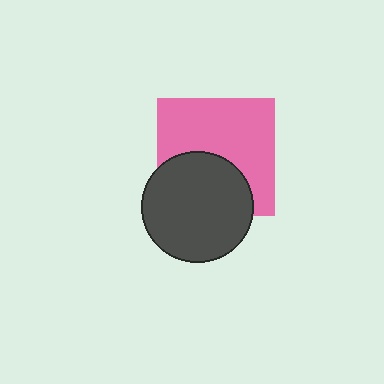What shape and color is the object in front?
The object in front is a dark gray circle.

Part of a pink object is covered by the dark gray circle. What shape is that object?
It is a square.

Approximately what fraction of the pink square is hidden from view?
Roughly 38% of the pink square is hidden behind the dark gray circle.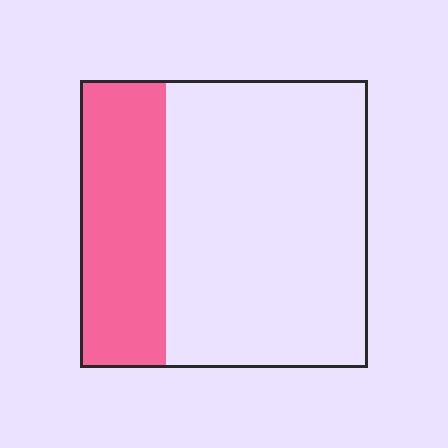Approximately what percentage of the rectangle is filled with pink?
Approximately 30%.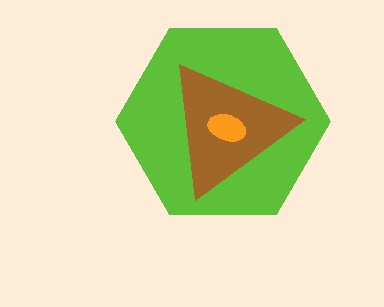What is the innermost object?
The orange ellipse.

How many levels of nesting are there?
3.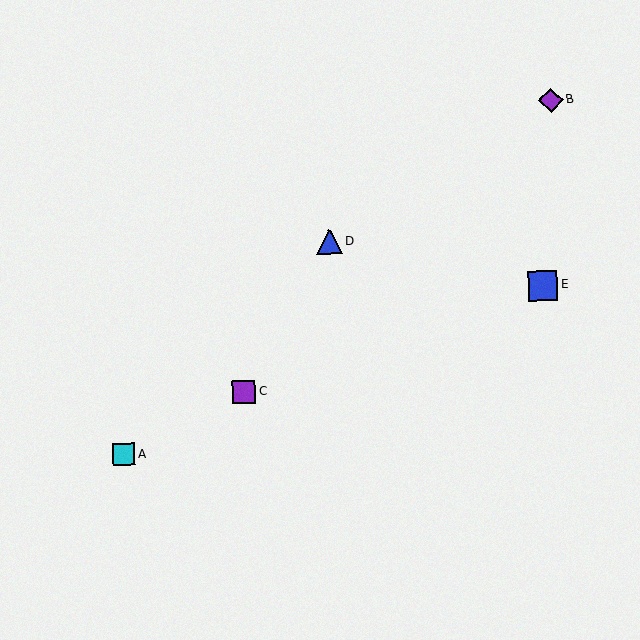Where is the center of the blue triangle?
The center of the blue triangle is at (329, 241).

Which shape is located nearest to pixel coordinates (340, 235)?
The blue triangle (labeled D) at (329, 241) is nearest to that location.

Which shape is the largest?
The blue square (labeled E) is the largest.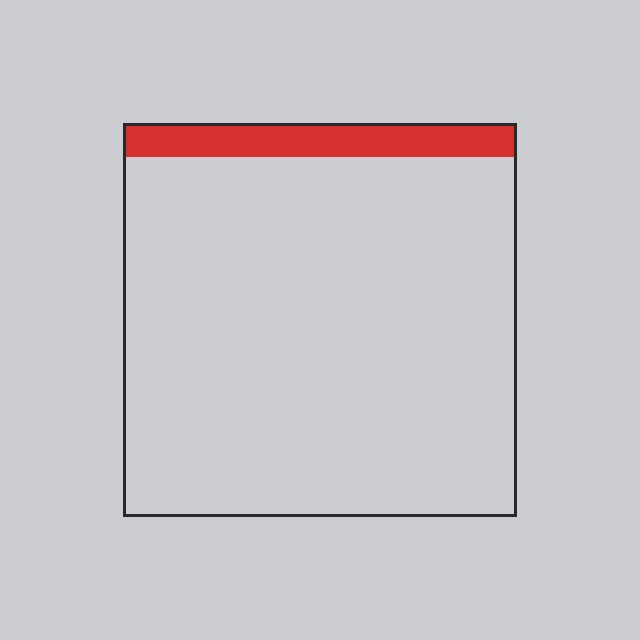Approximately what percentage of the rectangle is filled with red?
Approximately 10%.